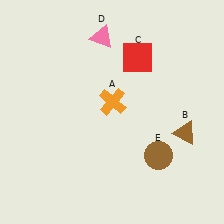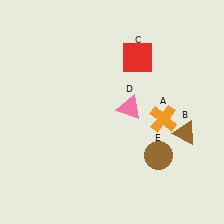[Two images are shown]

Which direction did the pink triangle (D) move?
The pink triangle (D) moved down.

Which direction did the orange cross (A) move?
The orange cross (A) moved right.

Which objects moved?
The objects that moved are: the orange cross (A), the pink triangle (D).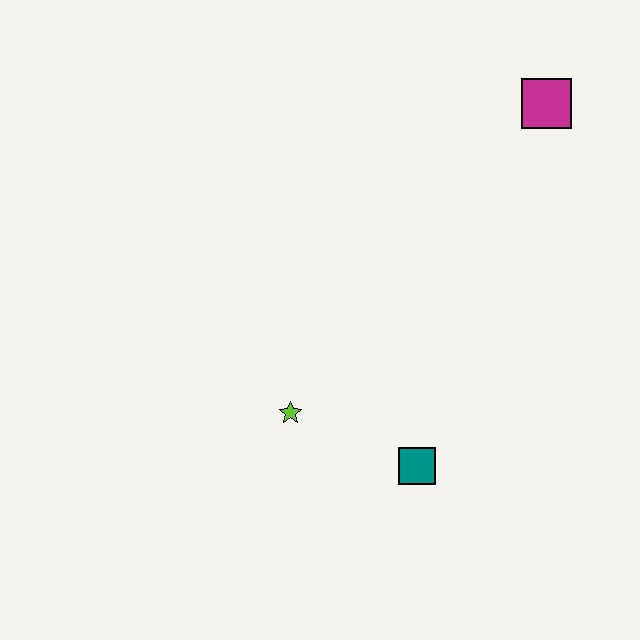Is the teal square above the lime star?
No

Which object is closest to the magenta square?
The teal square is closest to the magenta square.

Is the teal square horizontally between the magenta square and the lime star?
Yes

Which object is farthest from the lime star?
The magenta square is farthest from the lime star.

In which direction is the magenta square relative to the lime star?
The magenta square is above the lime star.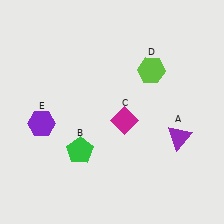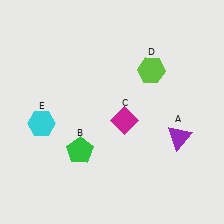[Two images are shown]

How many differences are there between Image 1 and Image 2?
There is 1 difference between the two images.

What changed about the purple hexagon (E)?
In Image 1, E is purple. In Image 2, it changed to cyan.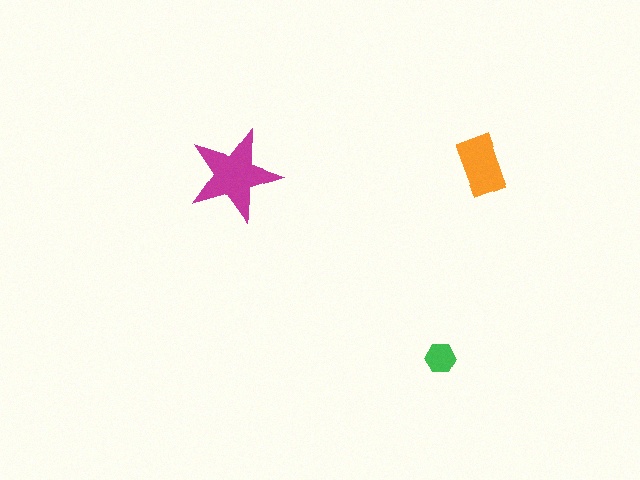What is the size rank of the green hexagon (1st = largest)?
3rd.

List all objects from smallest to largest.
The green hexagon, the orange rectangle, the magenta star.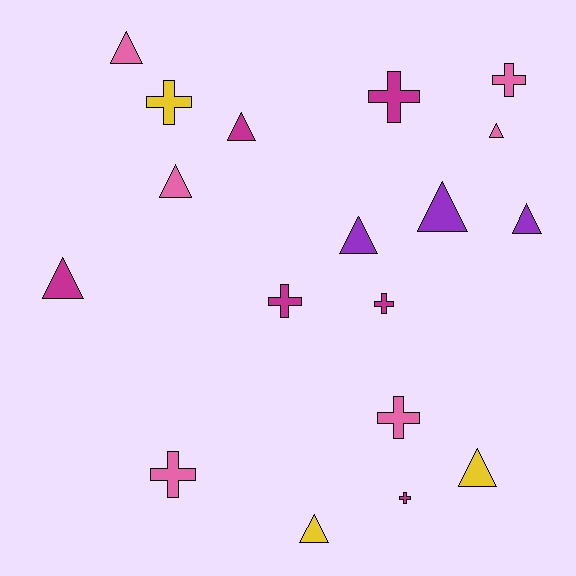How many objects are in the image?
There are 18 objects.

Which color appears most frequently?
Magenta, with 6 objects.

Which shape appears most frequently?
Triangle, with 10 objects.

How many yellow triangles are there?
There are 2 yellow triangles.